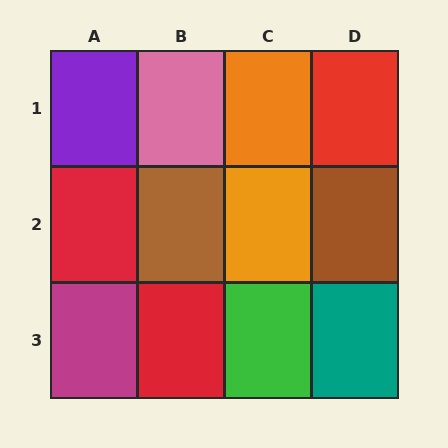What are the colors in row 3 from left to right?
Magenta, red, green, teal.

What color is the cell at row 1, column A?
Purple.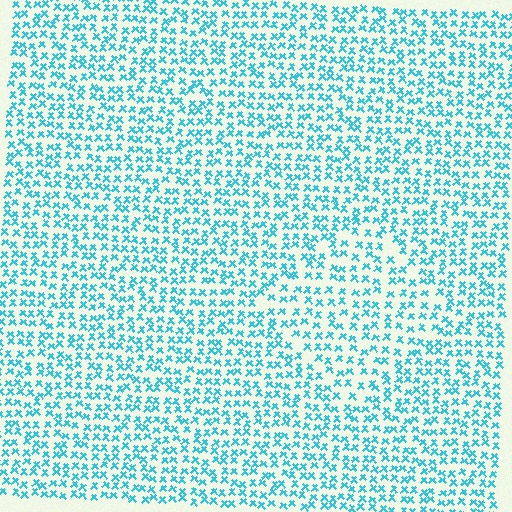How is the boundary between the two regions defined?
The boundary is defined by a change in element density (approximately 1.4x ratio). All elements are the same color, size, and shape.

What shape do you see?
I see a diamond.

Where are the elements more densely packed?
The elements are more densely packed outside the diamond boundary.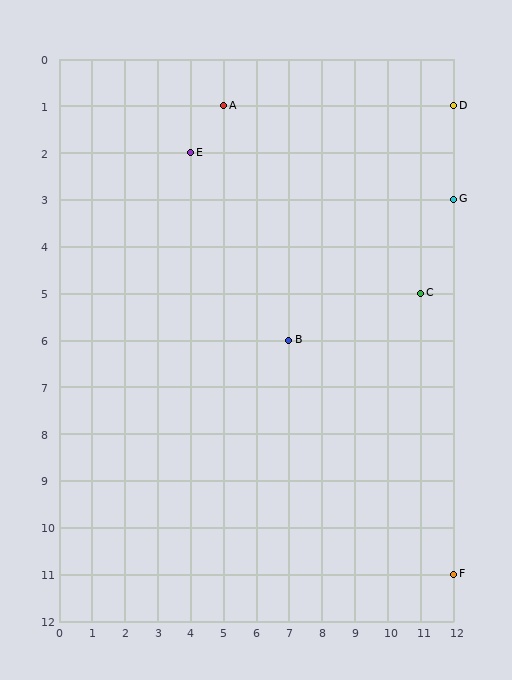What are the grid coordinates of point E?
Point E is at grid coordinates (4, 2).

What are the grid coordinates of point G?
Point G is at grid coordinates (12, 3).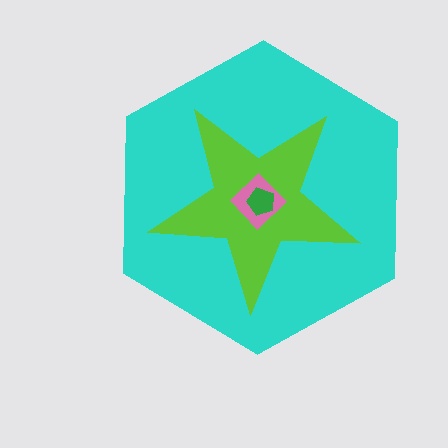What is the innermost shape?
The green pentagon.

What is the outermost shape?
The cyan hexagon.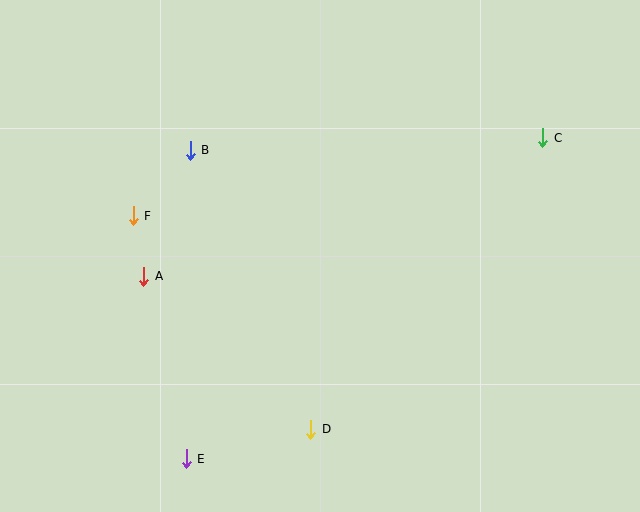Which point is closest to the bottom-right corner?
Point D is closest to the bottom-right corner.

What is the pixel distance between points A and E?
The distance between A and E is 187 pixels.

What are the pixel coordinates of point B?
Point B is at (190, 150).